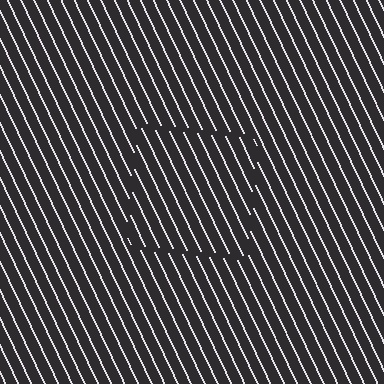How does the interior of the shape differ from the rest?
The interior of the shape contains the same grating, shifted by half a period — the contour is defined by the phase discontinuity where line-ends from the inner and outer gratings abut.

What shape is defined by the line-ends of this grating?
An illusory square. The interior of the shape contains the same grating, shifted by half a period — the contour is defined by the phase discontinuity where line-ends from the inner and outer gratings abut.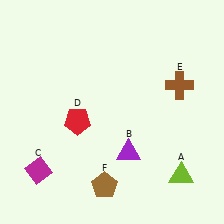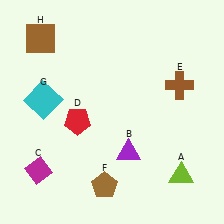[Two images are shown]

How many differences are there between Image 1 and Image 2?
There are 2 differences between the two images.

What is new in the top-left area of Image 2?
A brown square (H) was added in the top-left area of Image 2.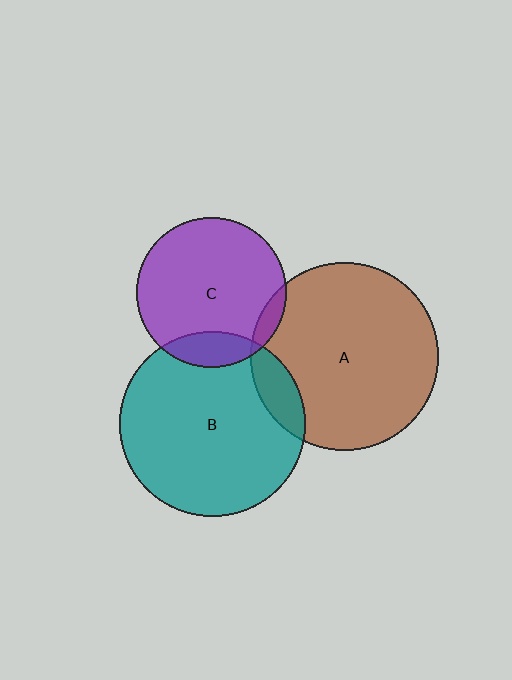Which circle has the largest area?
Circle A (brown).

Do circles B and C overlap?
Yes.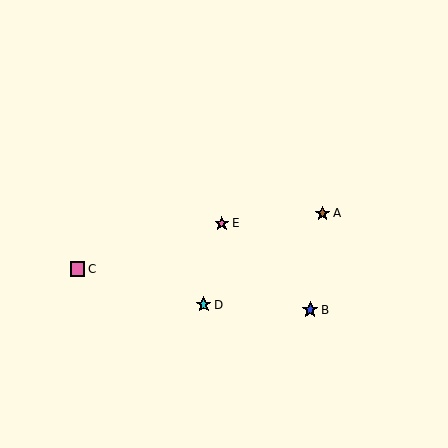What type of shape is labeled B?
Shape B is a blue star.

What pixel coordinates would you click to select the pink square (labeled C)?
Click at (77, 269) to select the pink square C.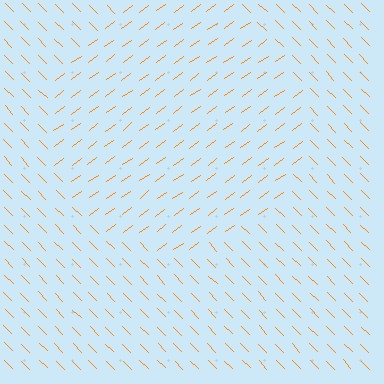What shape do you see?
I see a circle.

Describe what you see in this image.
The image is filled with small orange line segments. A circle region in the image has lines oriented differently from the surrounding lines, creating a visible texture boundary.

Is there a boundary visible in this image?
Yes, there is a texture boundary formed by a change in line orientation.